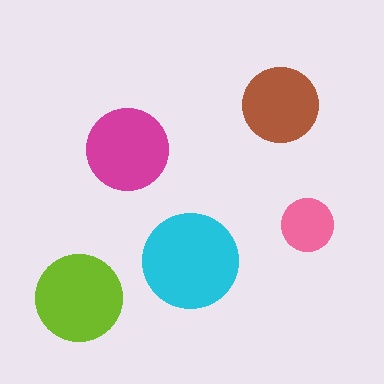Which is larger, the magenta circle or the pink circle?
The magenta one.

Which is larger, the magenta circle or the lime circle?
The lime one.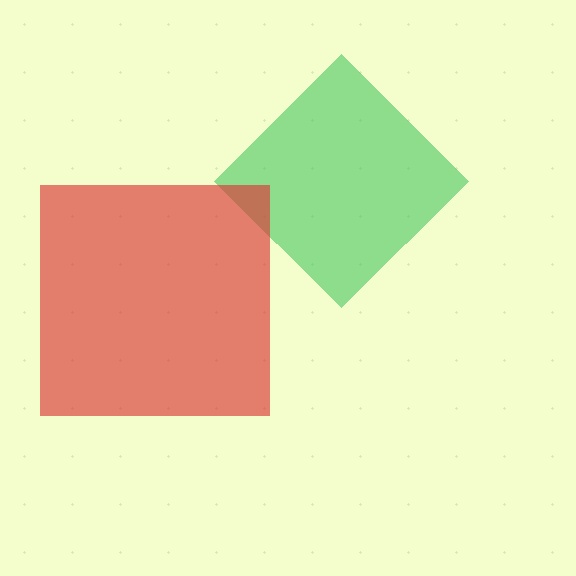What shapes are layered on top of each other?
The layered shapes are: a green diamond, a red square.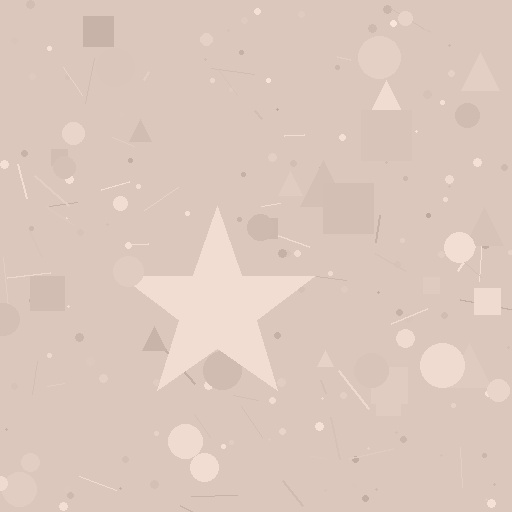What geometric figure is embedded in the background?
A star is embedded in the background.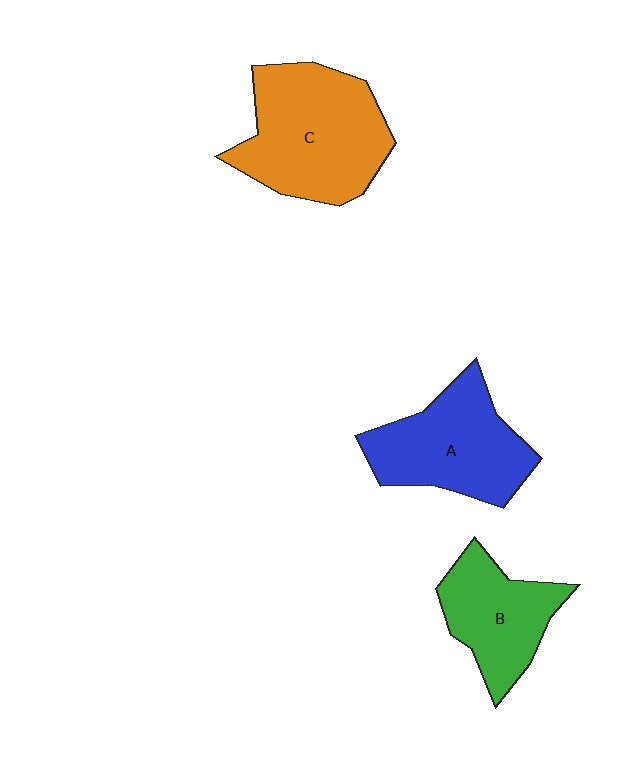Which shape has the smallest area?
Shape B (green).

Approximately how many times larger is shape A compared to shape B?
Approximately 1.3 times.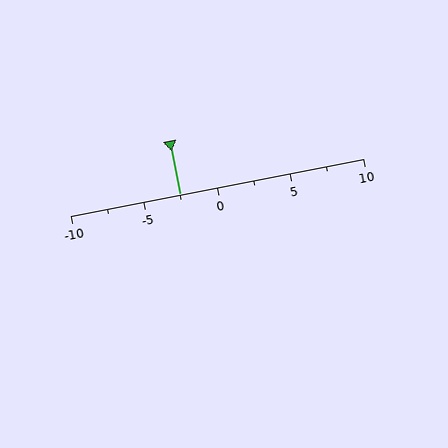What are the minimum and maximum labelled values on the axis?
The axis runs from -10 to 10.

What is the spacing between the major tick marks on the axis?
The major ticks are spaced 5 apart.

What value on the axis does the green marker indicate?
The marker indicates approximately -2.5.